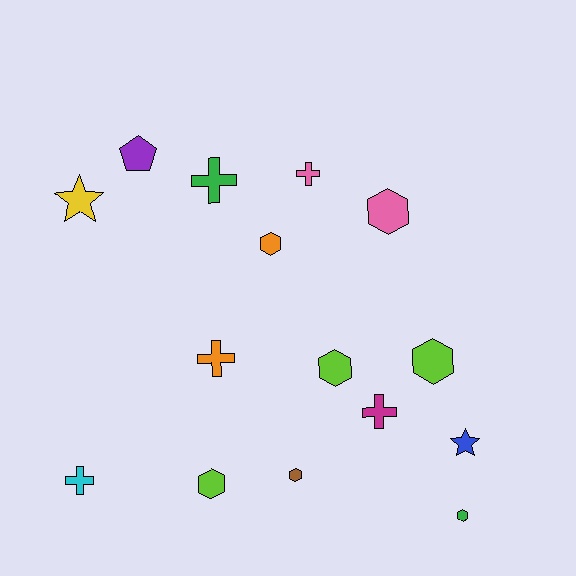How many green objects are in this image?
There are 2 green objects.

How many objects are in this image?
There are 15 objects.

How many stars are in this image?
There are 2 stars.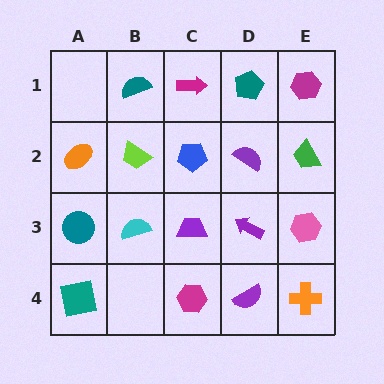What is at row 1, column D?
A teal pentagon.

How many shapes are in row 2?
5 shapes.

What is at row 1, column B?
A teal semicircle.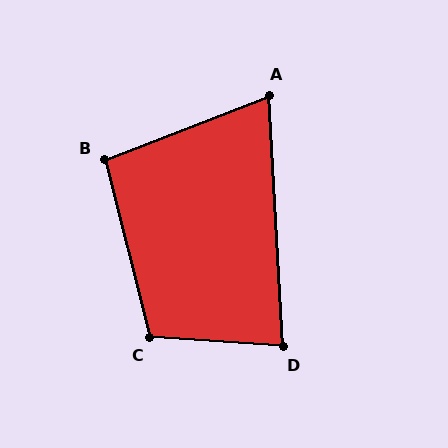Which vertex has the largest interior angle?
C, at approximately 108 degrees.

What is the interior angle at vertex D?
Approximately 83 degrees (acute).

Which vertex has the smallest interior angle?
A, at approximately 72 degrees.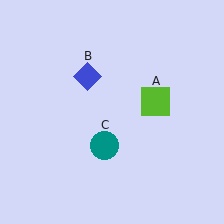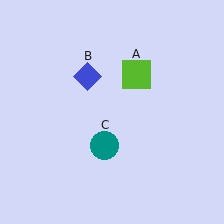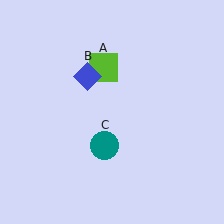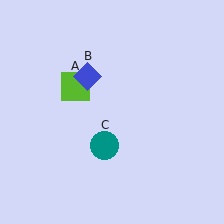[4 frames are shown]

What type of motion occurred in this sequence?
The lime square (object A) rotated counterclockwise around the center of the scene.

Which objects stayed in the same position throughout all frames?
Blue diamond (object B) and teal circle (object C) remained stationary.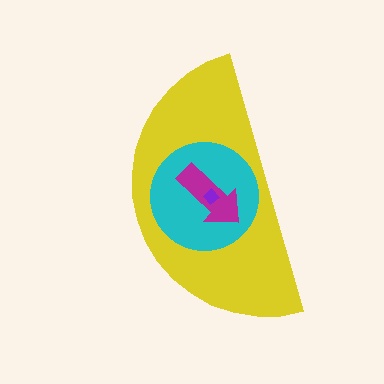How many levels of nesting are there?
4.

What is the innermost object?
The purple diamond.